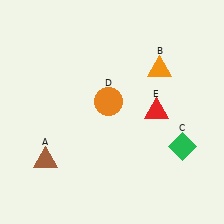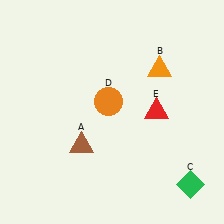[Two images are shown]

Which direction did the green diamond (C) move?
The green diamond (C) moved down.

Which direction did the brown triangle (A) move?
The brown triangle (A) moved right.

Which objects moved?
The objects that moved are: the brown triangle (A), the green diamond (C).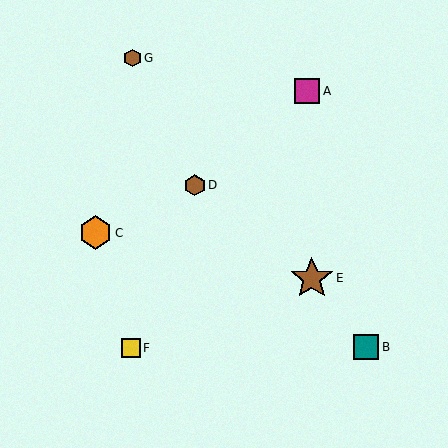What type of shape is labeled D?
Shape D is a brown hexagon.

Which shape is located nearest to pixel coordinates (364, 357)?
The teal square (labeled B) at (366, 347) is nearest to that location.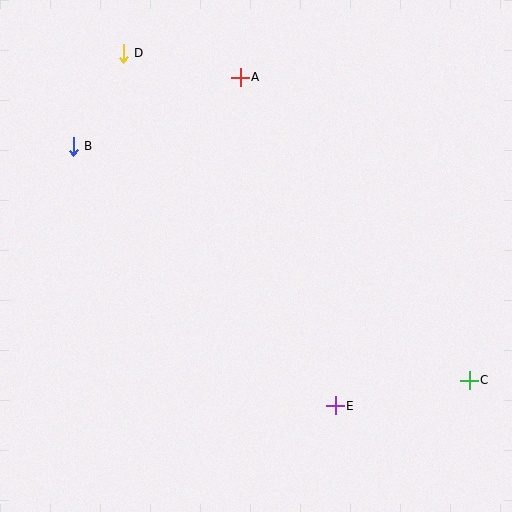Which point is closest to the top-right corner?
Point A is closest to the top-right corner.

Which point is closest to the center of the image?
Point E at (335, 406) is closest to the center.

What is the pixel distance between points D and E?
The distance between D and E is 412 pixels.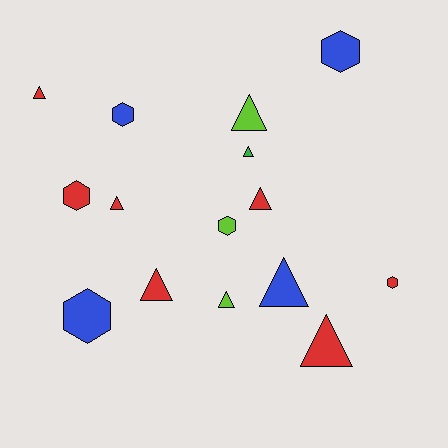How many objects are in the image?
There are 15 objects.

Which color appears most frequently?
Red, with 7 objects.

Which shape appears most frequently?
Triangle, with 9 objects.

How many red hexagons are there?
There are 2 red hexagons.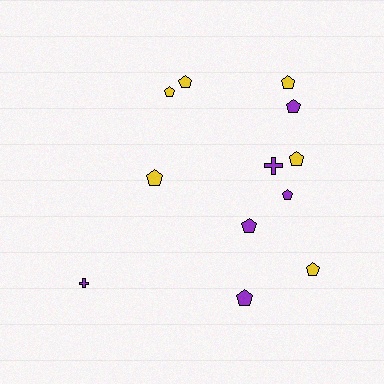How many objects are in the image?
There are 12 objects.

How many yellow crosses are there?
There are no yellow crosses.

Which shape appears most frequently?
Pentagon, with 10 objects.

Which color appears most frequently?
Yellow, with 6 objects.